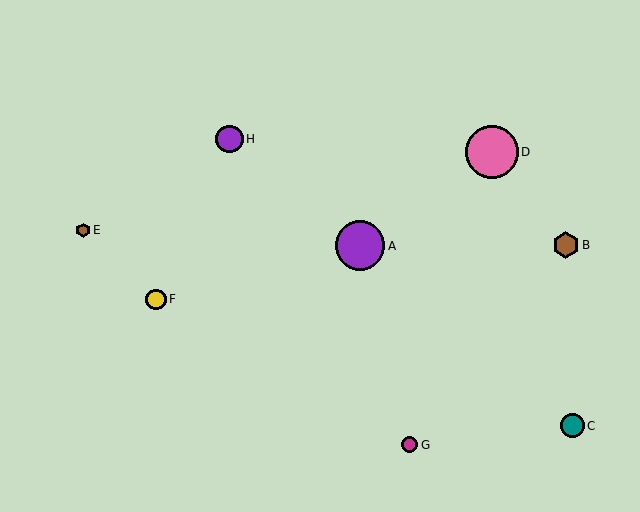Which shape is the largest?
The pink circle (labeled D) is the largest.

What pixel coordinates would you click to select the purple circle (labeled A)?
Click at (360, 246) to select the purple circle A.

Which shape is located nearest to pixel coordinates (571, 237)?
The brown hexagon (labeled B) at (566, 245) is nearest to that location.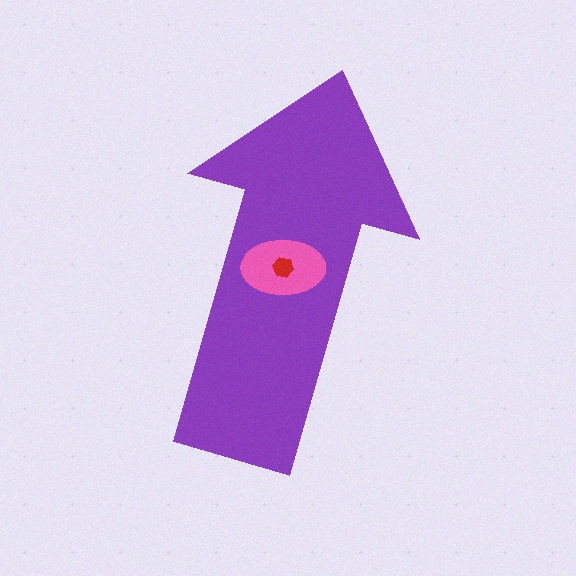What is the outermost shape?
The purple arrow.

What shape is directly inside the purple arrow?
The pink ellipse.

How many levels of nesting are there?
3.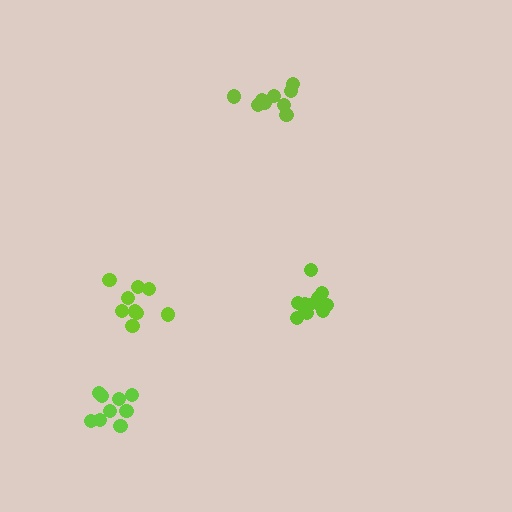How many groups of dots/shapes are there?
There are 4 groups.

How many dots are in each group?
Group 1: 9 dots, Group 2: 13 dots, Group 3: 9 dots, Group 4: 9 dots (40 total).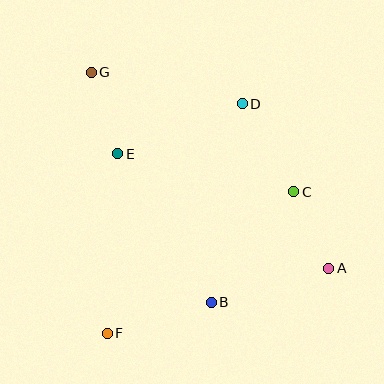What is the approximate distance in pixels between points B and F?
The distance between B and F is approximately 109 pixels.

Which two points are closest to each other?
Points A and C are closest to each other.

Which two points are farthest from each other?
Points A and G are farthest from each other.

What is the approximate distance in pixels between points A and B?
The distance between A and B is approximately 122 pixels.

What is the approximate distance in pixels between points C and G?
The distance between C and G is approximately 235 pixels.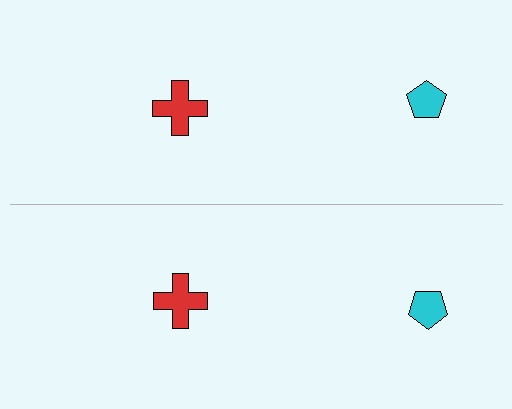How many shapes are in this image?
There are 4 shapes in this image.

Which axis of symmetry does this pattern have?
The pattern has a horizontal axis of symmetry running through the center of the image.